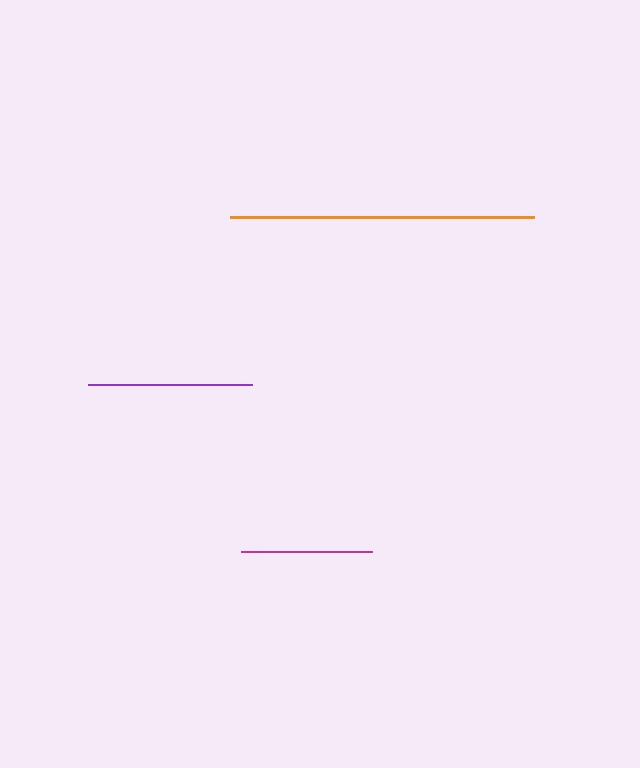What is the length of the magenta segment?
The magenta segment is approximately 131 pixels long.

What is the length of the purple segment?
The purple segment is approximately 164 pixels long.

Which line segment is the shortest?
The magenta line is the shortest at approximately 131 pixels.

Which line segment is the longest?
The orange line is the longest at approximately 304 pixels.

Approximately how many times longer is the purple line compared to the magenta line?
The purple line is approximately 1.3 times the length of the magenta line.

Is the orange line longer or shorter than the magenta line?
The orange line is longer than the magenta line.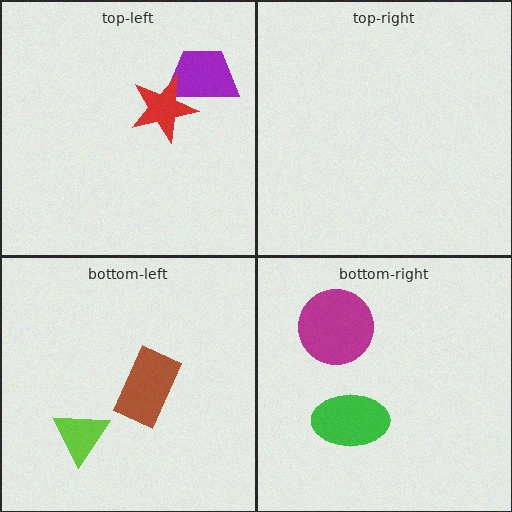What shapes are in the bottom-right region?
The magenta circle, the green ellipse.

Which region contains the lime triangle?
The bottom-left region.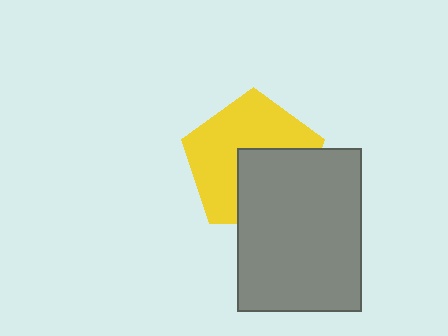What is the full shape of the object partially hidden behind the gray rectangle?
The partially hidden object is a yellow pentagon.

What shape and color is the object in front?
The object in front is a gray rectangle.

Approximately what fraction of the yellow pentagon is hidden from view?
Roughly 41% of the yellow pentagon is hidden behind the gray rectangle.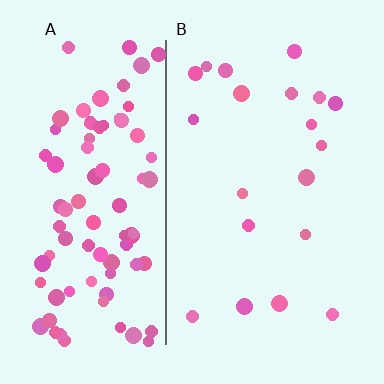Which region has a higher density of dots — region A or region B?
A (the left).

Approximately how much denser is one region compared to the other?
Approximately 4.6× — region A over region B.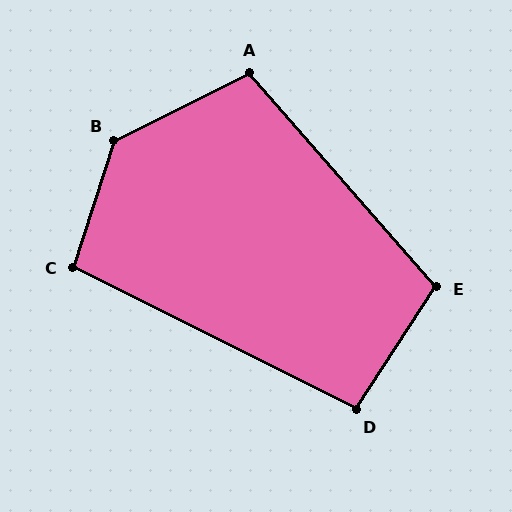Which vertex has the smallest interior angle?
D, at approximately 97 degrees.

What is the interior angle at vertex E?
Approximately 106 degrees (obtuse).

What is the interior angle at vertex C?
Approximately 99 degrees (obtuse).